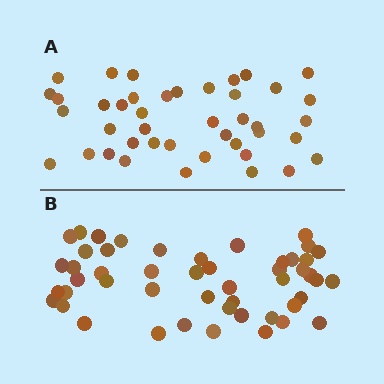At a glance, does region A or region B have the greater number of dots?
Region B (the bottom region) has more dots.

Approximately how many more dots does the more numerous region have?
Region B has roughly 8 or so more dots than region A.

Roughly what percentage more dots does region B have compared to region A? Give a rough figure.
About 15% more.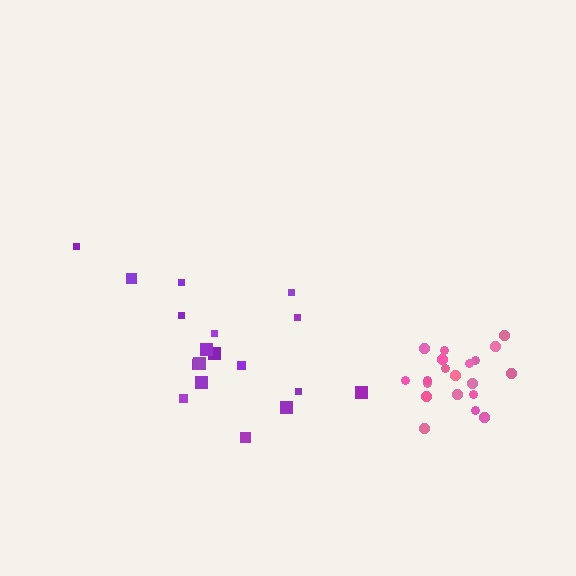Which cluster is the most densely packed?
Pink.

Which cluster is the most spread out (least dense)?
Purple.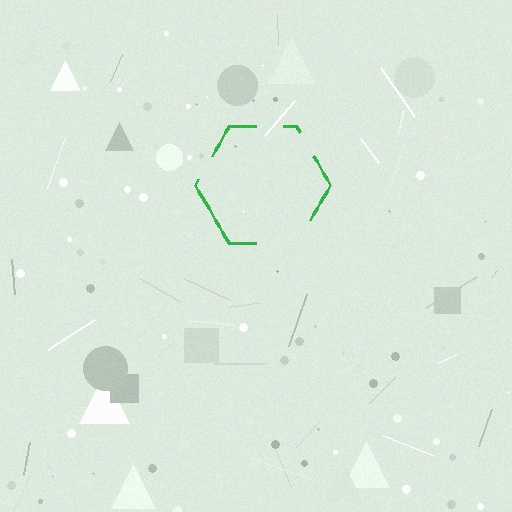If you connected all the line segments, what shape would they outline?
They would outline a hexagon.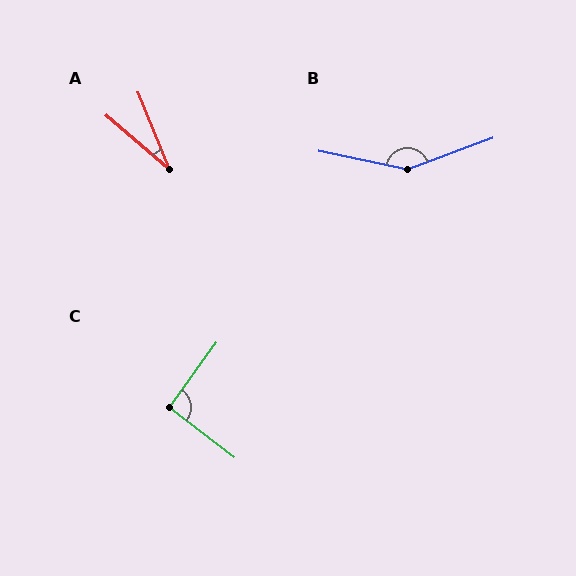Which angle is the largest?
B, at approximately 148 degrees.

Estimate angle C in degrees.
Approximately 92 degrees.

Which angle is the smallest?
A, at approximately 27 degrees.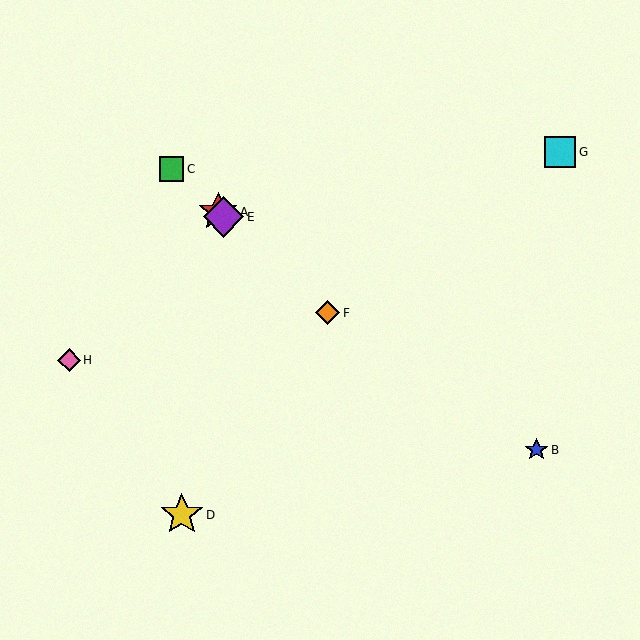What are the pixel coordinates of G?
Object G is at (560, 152).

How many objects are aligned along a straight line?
4 objects (A, C, E, F) are aligned along a straight line.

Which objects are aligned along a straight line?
Objects A, C, E, F are aligned along a straight line.